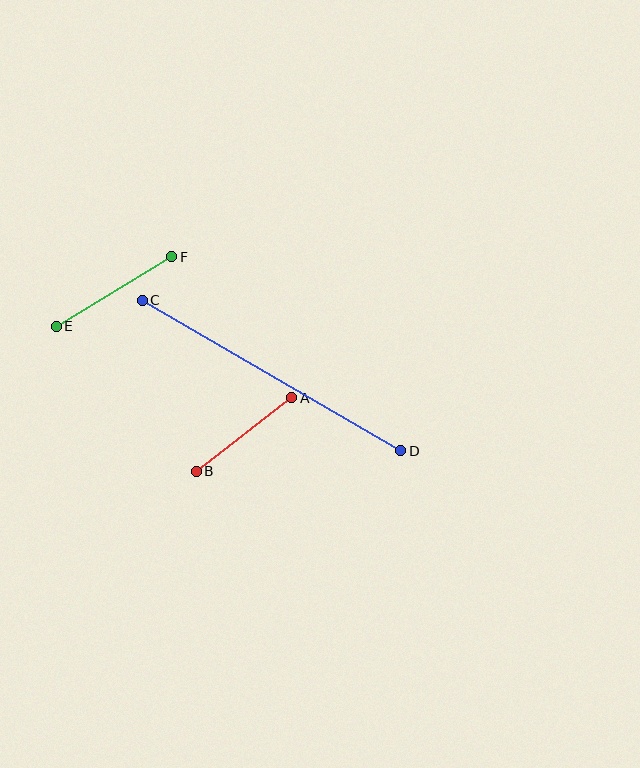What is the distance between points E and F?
The distance is approximately 135 pixels.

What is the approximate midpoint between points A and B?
The midpoint is at approximately (244, 435) pixels.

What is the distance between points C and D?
The distance is approximately 299 pixels.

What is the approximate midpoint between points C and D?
The midpoint is at approximately (271, 375) pixels.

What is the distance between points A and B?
The distance is approximately 120 pixels.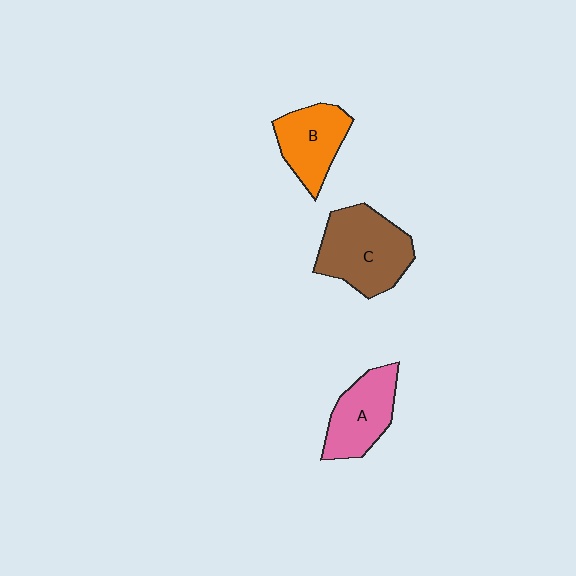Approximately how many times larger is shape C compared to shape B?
Approximately 1.4 times.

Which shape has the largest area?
Shape C (brown).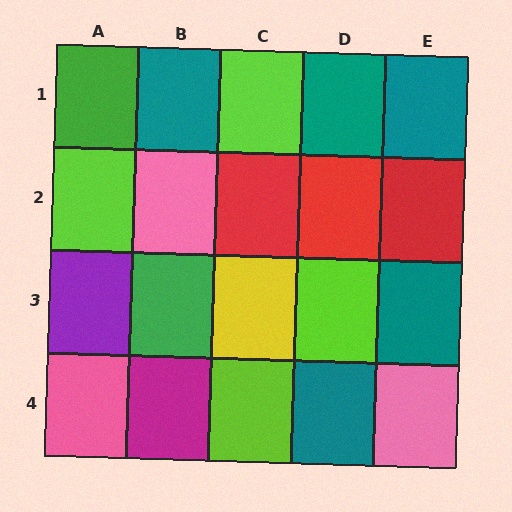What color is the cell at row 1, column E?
Teal.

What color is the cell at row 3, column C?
Yellow.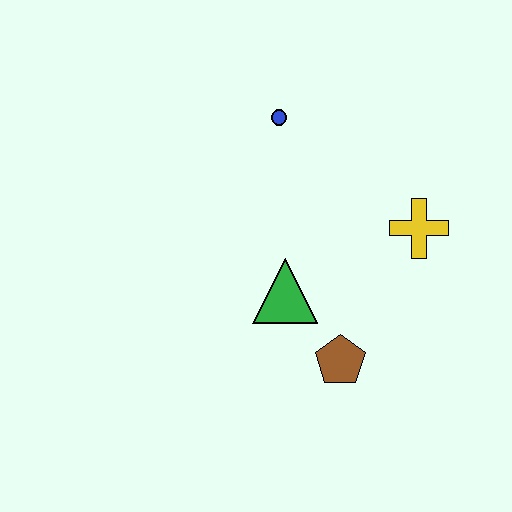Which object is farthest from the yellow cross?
The blue circle is farthest from the yellow cross.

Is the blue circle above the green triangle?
Yes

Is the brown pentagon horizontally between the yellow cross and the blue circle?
Yes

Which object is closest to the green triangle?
The brown pentagon is closest to the green triangle.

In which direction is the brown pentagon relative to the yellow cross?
The brown pentagon is below the yellow cross.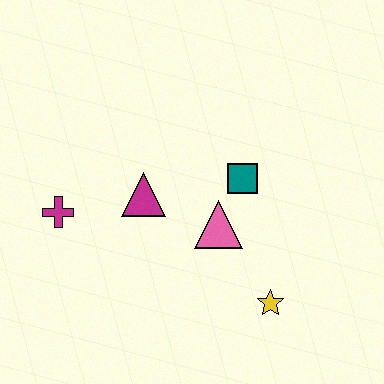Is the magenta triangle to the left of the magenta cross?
No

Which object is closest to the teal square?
The pink triangle is closest to the teal square.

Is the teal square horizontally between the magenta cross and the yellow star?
Yes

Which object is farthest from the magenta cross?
The yellow star is farthest from the magenta cross.